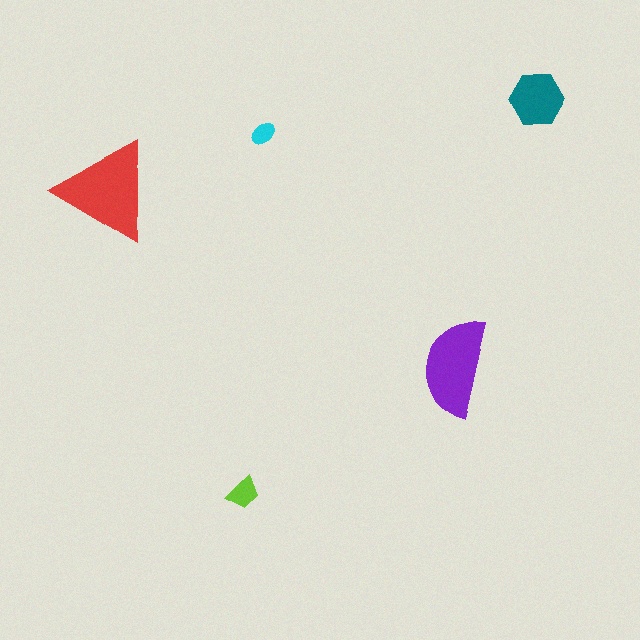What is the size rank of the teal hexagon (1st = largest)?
3rd.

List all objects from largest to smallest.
The red triangle, the purple semicircle, the teal hexagon, the lime trapezoid, the cyan ellipse.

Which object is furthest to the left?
The red triangle is leftmost.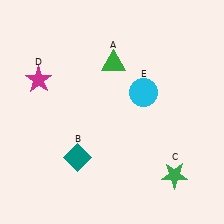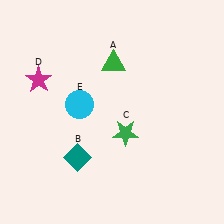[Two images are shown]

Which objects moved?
The objects that moved are: the green star (C), the cyan circle (E).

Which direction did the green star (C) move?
The green star (C) moved left.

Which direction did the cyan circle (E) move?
The cyan circle (E) moved left.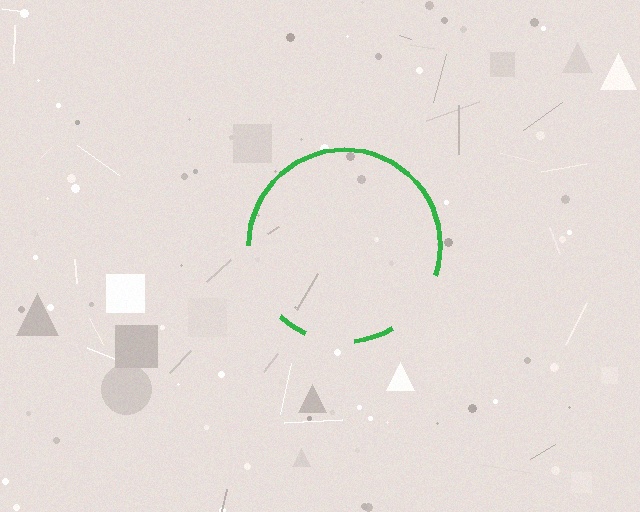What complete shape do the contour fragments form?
The contour fragments form a circle.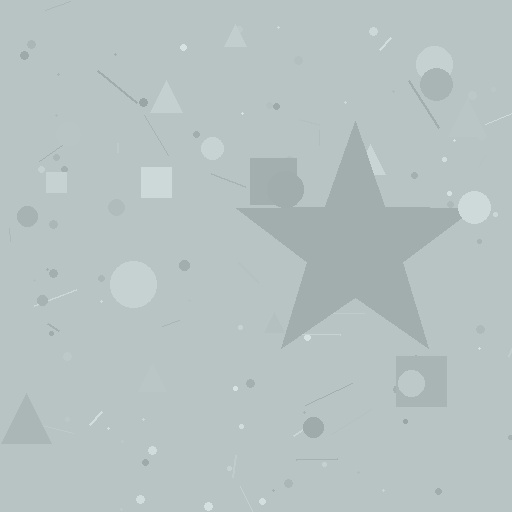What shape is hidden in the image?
A star is hidden in the image.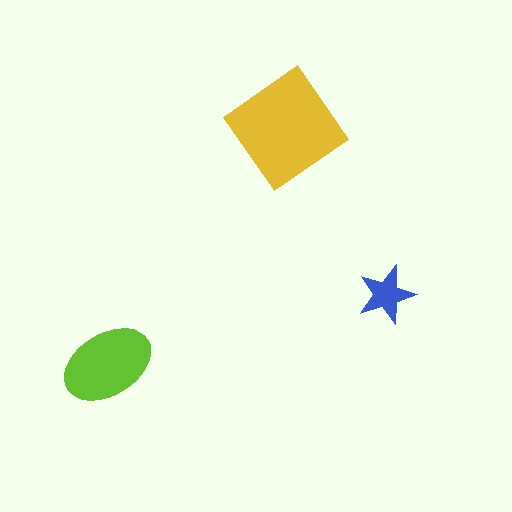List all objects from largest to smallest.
The yellow diamond, the lime ellipse, the blue star.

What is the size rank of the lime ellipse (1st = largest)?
2nd.